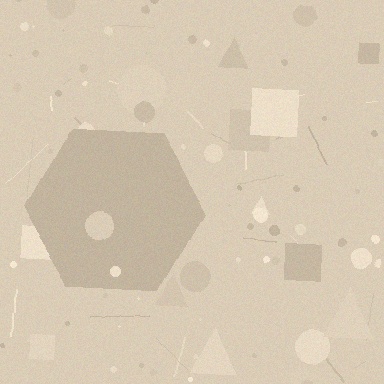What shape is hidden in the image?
A hexagon is hidden in the image.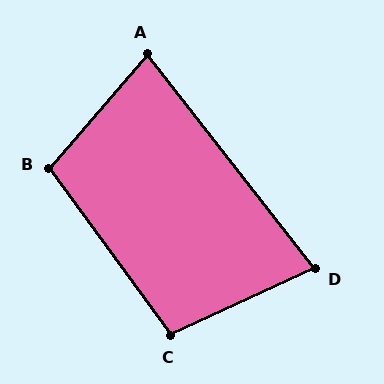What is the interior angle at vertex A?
Approximately 79 degrees (acute).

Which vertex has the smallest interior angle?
D, at approximately 77 degrees.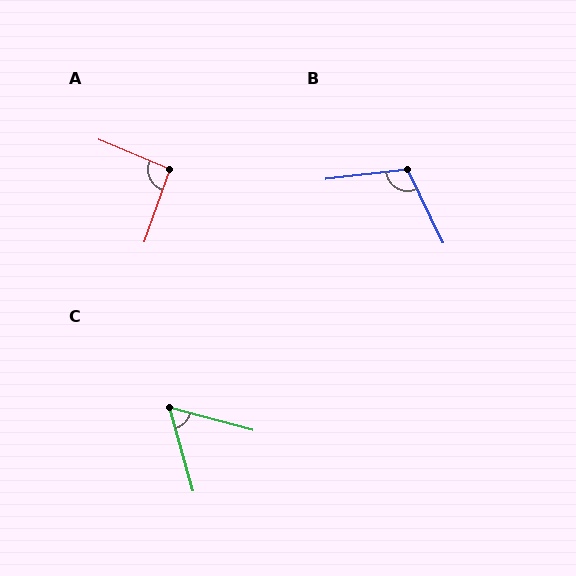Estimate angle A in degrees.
Approximately 93 degrees.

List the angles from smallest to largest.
C (59°), A (93°), B (109°).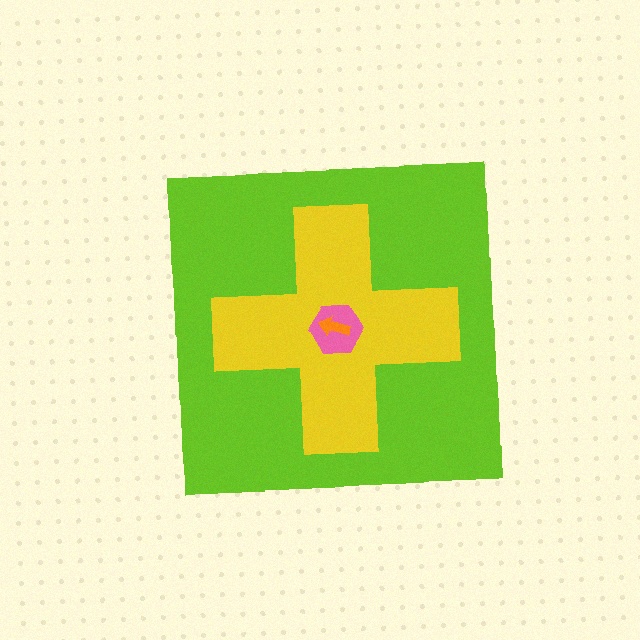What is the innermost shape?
The orange arrow.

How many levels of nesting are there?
4.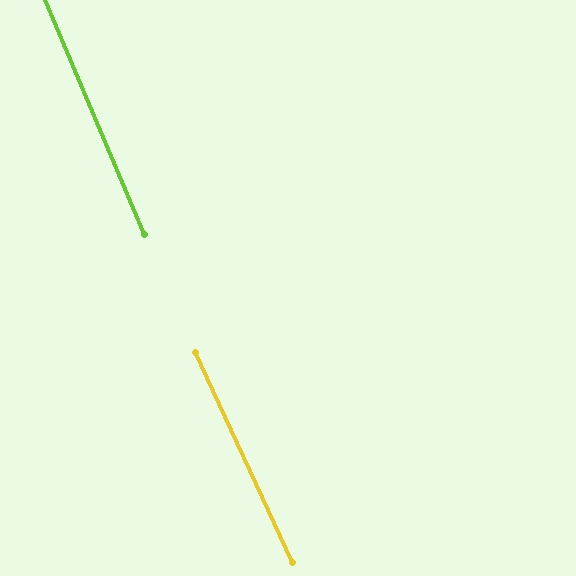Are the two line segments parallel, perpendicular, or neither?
Parallel — their directions differ by only 2.0°.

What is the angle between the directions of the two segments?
Approximately 2 degrees.